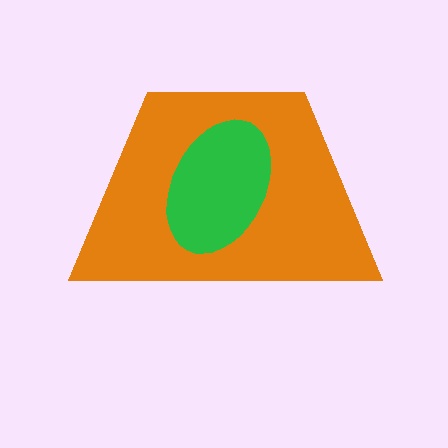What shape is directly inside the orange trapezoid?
The green ellipse.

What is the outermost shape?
The orange trapezoid.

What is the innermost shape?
The green ellipse.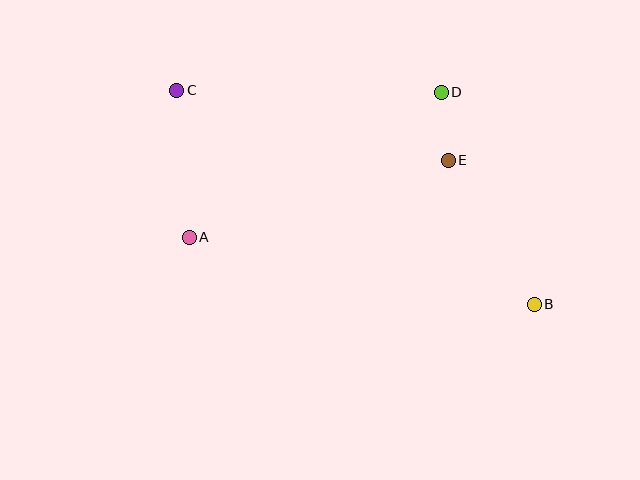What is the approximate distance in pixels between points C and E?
The distance between C and E is approximately 281 pixels.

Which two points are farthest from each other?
Points B and C are farthest from each other.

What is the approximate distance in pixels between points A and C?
The distance between A and C is approximately 147 pixels.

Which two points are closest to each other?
Points D and E are closest to each other.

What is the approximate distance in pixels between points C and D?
The distance between C and D is approximately 265 pixels.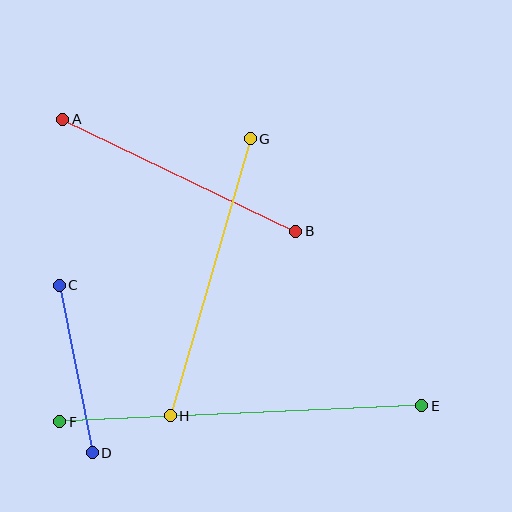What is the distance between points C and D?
The distance is approximately 171 pixels.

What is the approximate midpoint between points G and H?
The midpoint is at approximately (210, 277) pixels.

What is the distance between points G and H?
The distance is approximately 288 pixels.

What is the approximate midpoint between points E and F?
The midpoint is at approximately (241, 414) pixels.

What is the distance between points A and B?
The distance is approximately 259 pixels.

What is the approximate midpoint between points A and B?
The midpoint is at approximately (179, 175) pixels.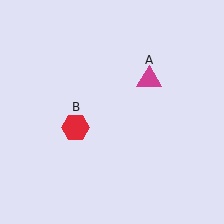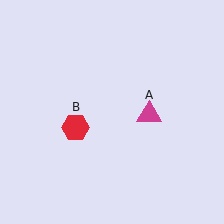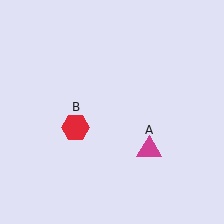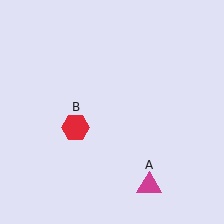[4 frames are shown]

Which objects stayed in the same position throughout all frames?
Red hexagon (object B) remained stationary.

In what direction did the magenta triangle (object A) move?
The magenta triangle (object A) moved down.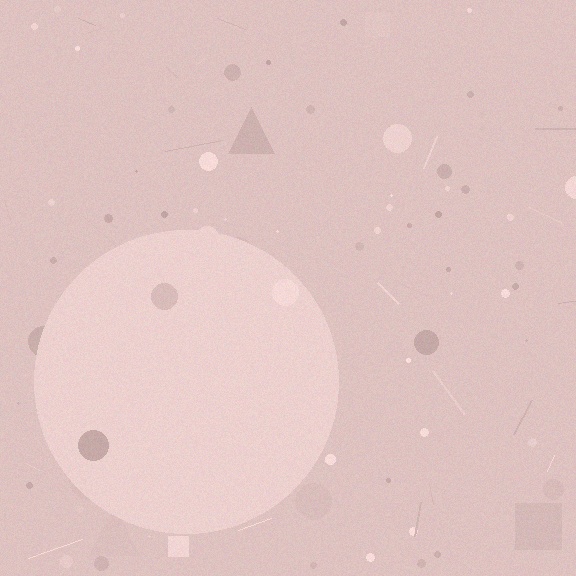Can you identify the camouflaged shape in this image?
The camouflaged shape is a circle.